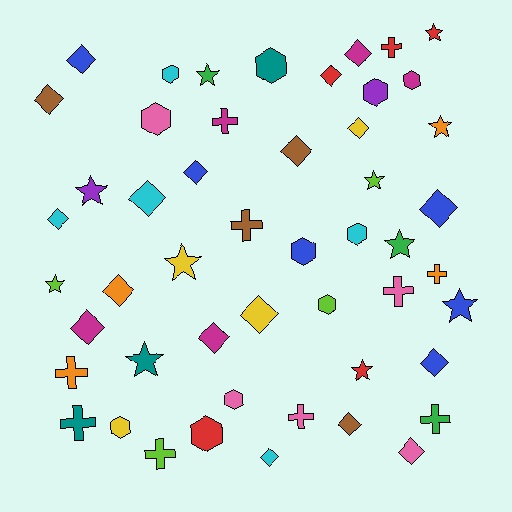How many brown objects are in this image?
There are 4 brown objects.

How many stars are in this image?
There are 11 stars.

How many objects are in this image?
There are 50 objects.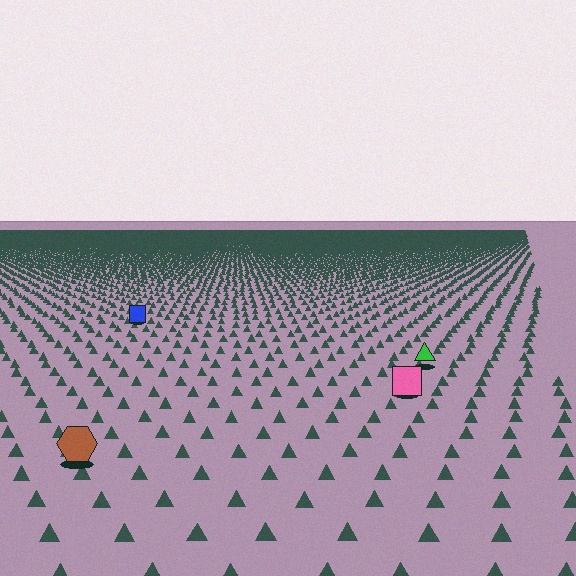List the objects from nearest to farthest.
From nearest to farthest: the brown hexagon, the pink square, the green triangle, the blue square.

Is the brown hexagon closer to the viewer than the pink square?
Yes. The brown hexagon is closer — you can tell from the texture gradient: the ground texture is coarser near it.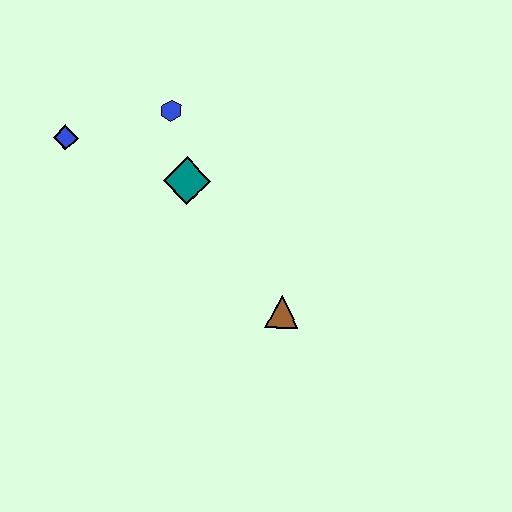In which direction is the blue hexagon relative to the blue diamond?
The blue hexagon is to the right of the blue diamond.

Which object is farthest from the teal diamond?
The brown triangle is farthest from the teal diamond.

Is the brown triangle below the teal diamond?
Yes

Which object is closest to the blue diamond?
The blue hexagon is closest to the blue diamond.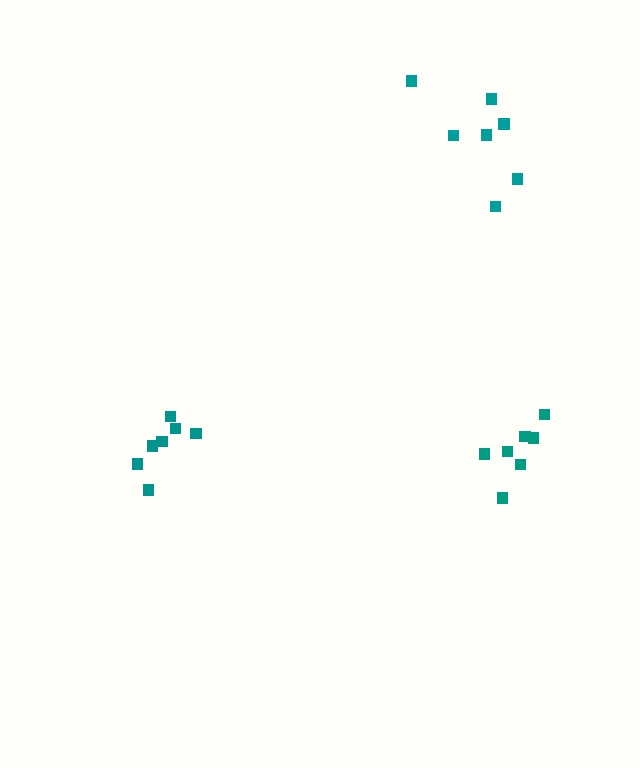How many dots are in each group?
Group 1: 7 dots, Group 2: 7 dots, Group 3: 7 dots (21 total).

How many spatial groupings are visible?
There are 3 spatial groupings.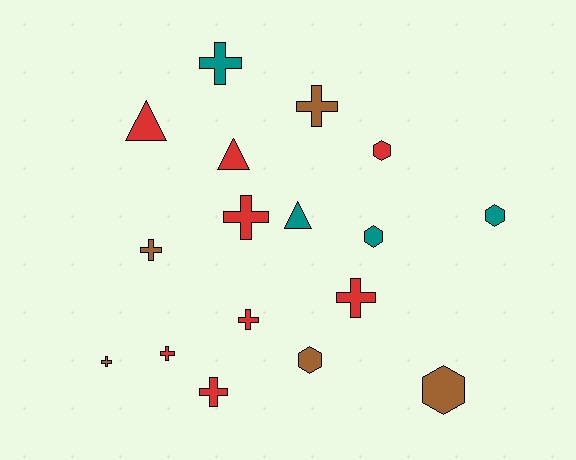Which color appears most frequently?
Red, with 8 objects.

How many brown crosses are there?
There are 3 brown crosses.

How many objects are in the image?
There are 17 objects.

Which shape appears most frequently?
Cross, with 9 objects.